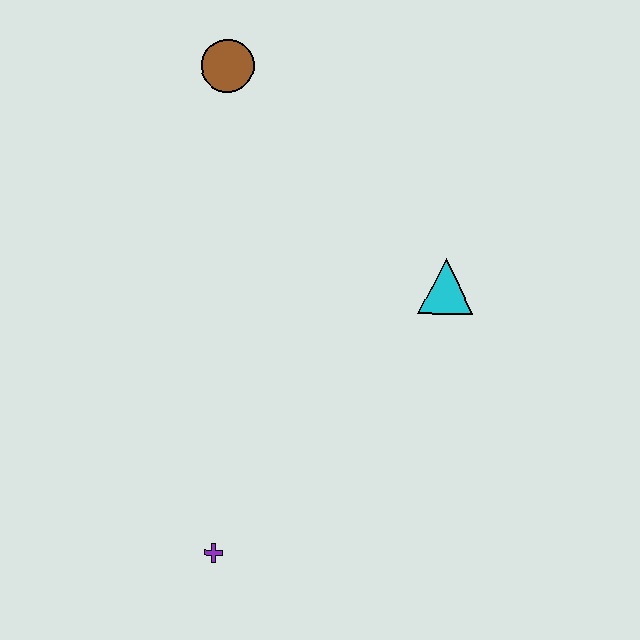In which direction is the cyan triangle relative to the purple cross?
The cyan triangle is above the purple cross.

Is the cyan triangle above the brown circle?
No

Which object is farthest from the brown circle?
The purple cross is farthest from the brown circle.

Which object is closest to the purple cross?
The cyan triangle is closest to the purple cross.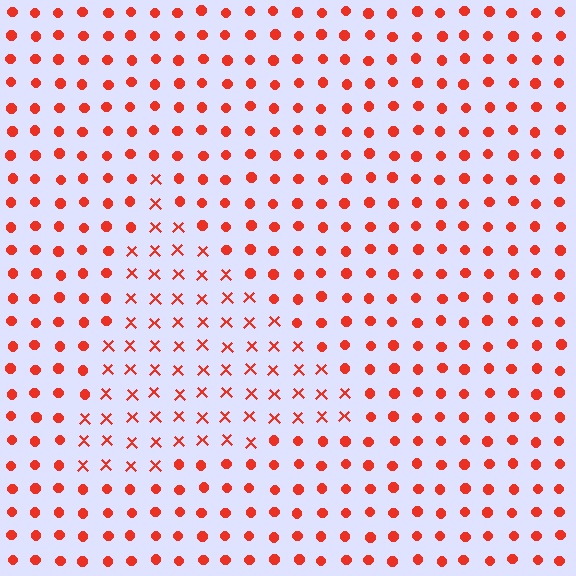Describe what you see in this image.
The image is filled with small red elements arranged in a uniform grid. A triangle-shaped region contains X marks, while the surrounding area contains circles. The boundary is defined purely by the change in element shape.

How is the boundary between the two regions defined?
The boundary is defined by a change in element shape: X marks inside vs. circles outside. All elements share the same color and spacing.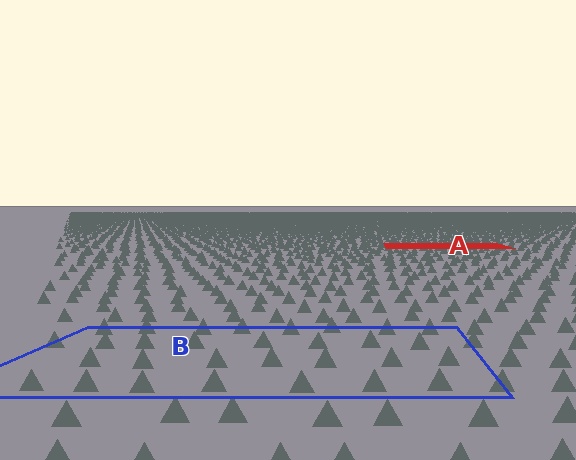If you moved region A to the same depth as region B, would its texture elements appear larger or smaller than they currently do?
They would appear larger. At a closer depth, the same texture elements are projected at a bigger on-screen size.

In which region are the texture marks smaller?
The texture marks are smaller in region A, because it is farther away.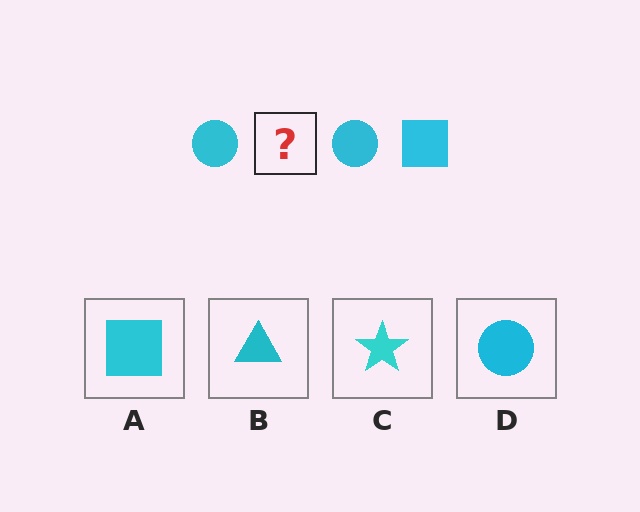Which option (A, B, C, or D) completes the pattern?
A.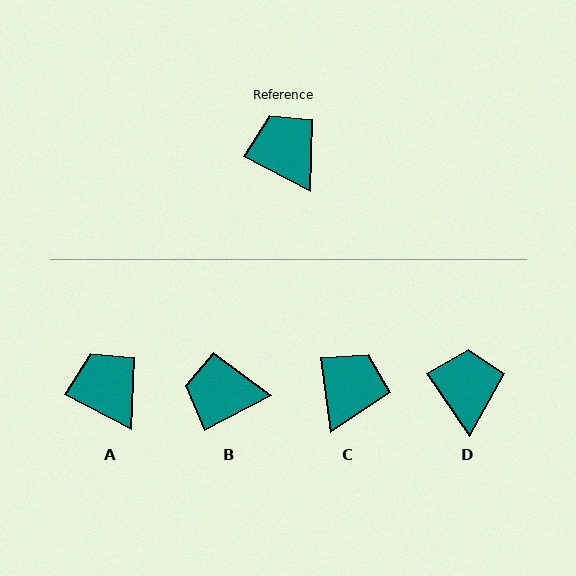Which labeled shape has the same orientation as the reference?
A.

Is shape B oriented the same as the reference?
No, it is off by about 55 degrees.